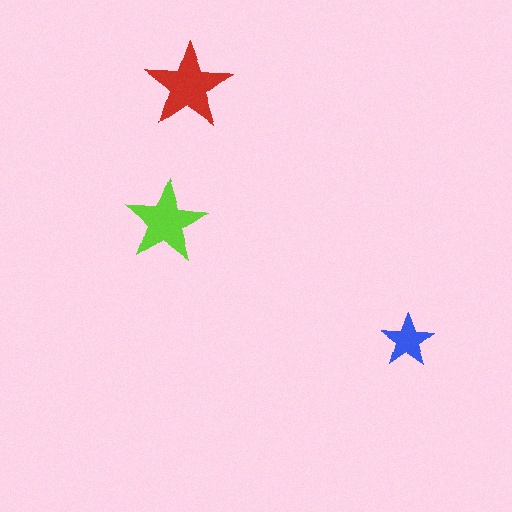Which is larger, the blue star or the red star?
The red one.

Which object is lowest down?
The blue star is bottommost.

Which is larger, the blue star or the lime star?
The lime one.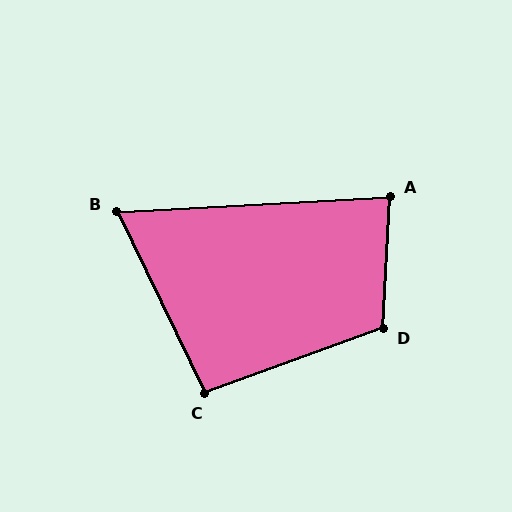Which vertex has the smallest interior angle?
B, at approximately 67 degrees.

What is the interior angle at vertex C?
Approximately 96 degrees (obtuse).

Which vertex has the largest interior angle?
D, at approximately 113 degrees.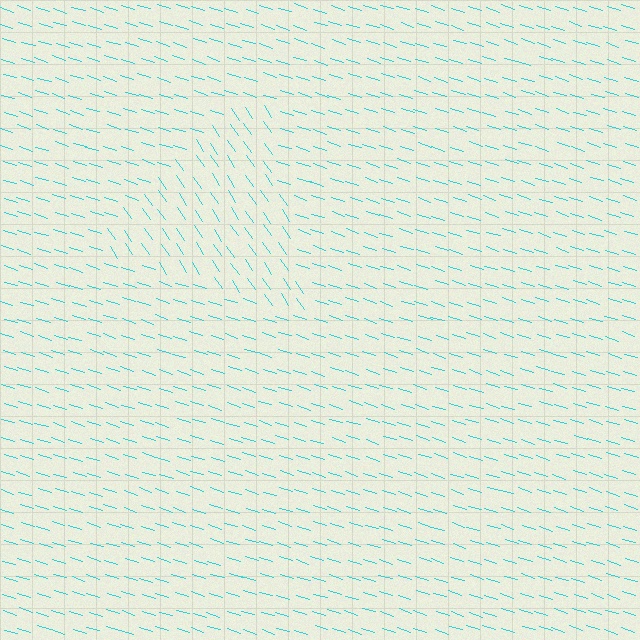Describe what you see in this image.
The image is filled with small cyan line segments. A triangle region in the image has lines oriented differently from the surrounding lines, creating a visible texture boundary.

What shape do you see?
I see a triangle.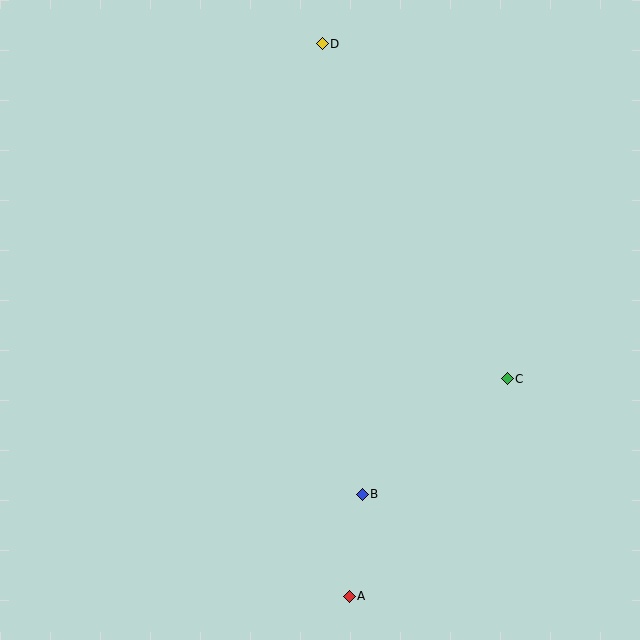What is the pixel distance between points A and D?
The distance between A and D is 553 pixels.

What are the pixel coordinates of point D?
Point D is at (322, 44).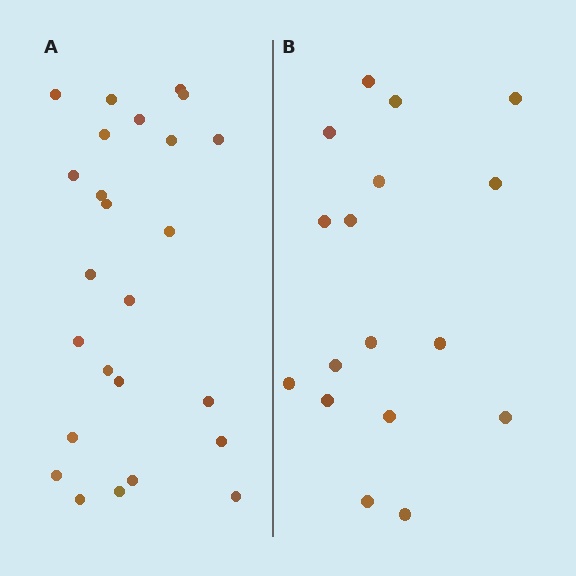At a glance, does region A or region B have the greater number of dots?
Region A (the left region) has more dots.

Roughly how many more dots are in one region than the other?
Region A has roughly 8 or so more dots than region B.